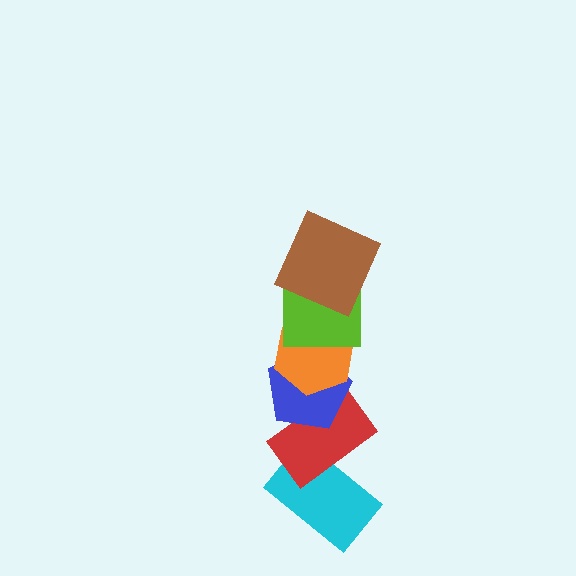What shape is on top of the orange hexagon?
The lime square is on top of the orange hexagon.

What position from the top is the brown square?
The brown square is 1st from the top.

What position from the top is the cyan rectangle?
The cyan rectangle is 6th from the top.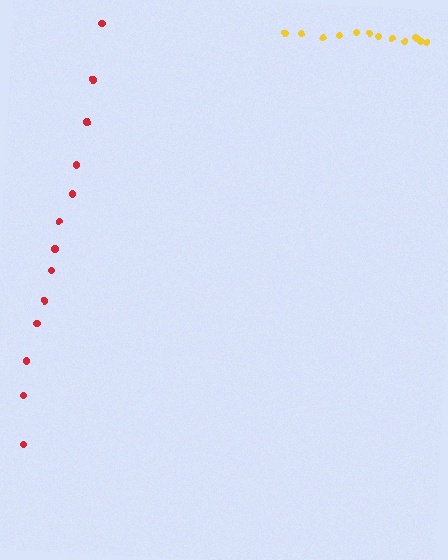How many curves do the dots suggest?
There are 2 distinct paths.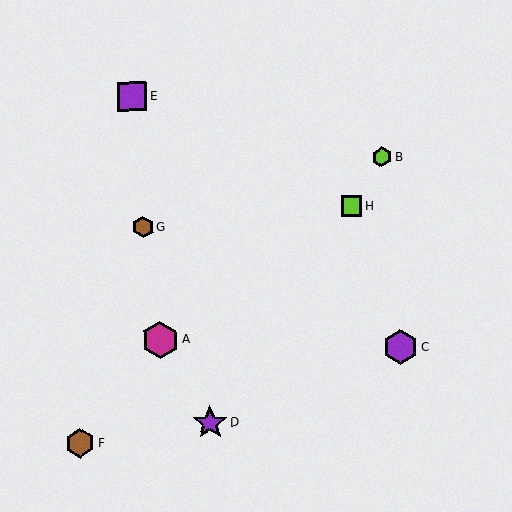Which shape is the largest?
The magenta hexagon (labeled A) is the largest.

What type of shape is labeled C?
Shape C is a purple hexagon.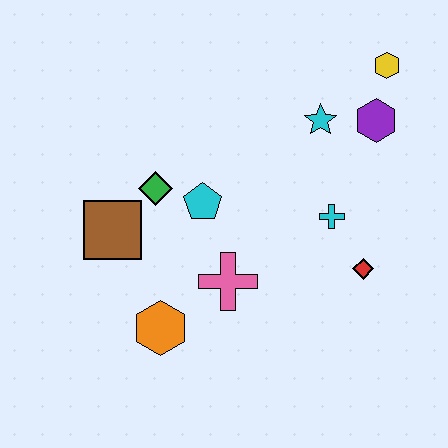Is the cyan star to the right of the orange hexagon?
Yes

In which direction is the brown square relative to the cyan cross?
The brown square is to the left of the cyan cross.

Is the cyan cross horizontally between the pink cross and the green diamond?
No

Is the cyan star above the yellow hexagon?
No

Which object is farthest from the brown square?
The yellow hexagon is farthest from the brown square.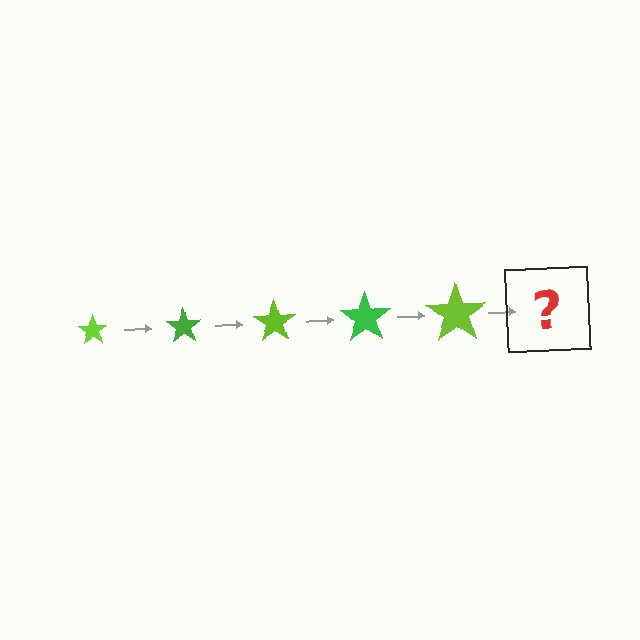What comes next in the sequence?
The next element should be a green star, larger than the previous one.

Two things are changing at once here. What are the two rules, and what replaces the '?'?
The two rules are that the star grows larger each step and the color cycles through lime and green. The '?' should be a green star, larger than the previous one.